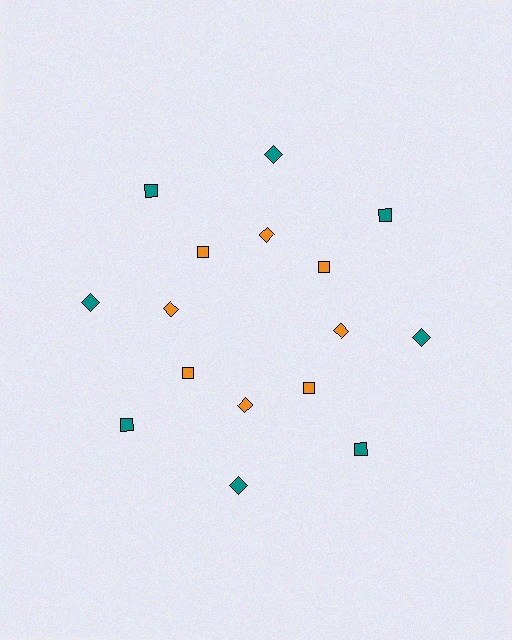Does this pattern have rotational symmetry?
Yes, this pattern has 8-fold rotational symmetry. It looks the same after rotating 45 degrees around the center.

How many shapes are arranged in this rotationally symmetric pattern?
There are 16 shapes, arranged in 8 groups of 2.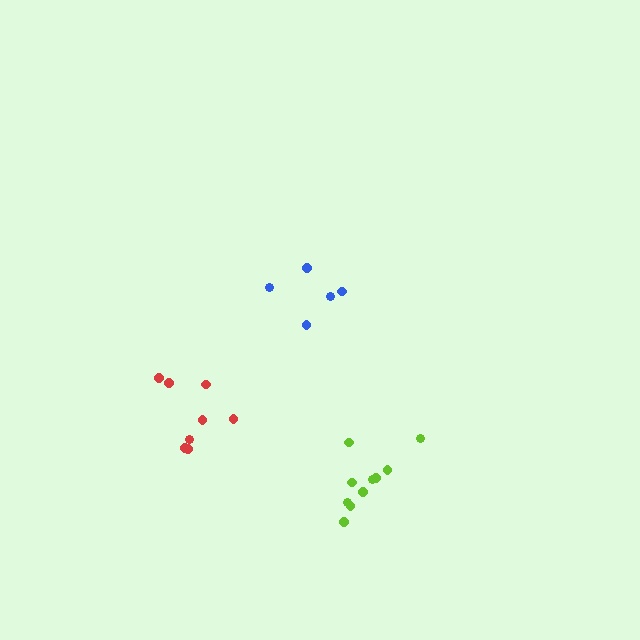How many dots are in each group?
Group 1: 8 dots, Group 2: 10 dots, Group 3: 5 dots (23 total).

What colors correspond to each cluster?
The clusters are colored: red, lime, blue.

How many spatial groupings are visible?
There are 3 spatial groupings.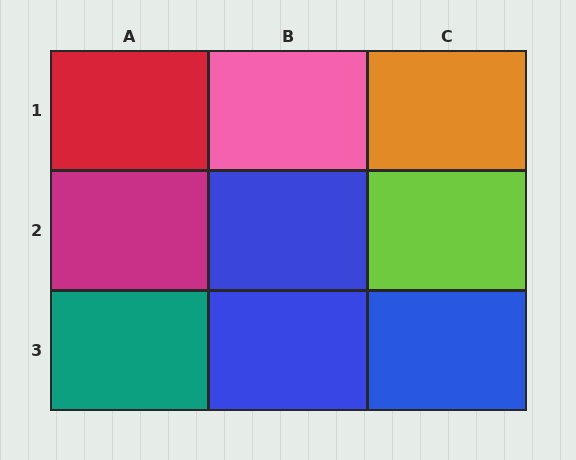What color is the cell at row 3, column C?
Blue.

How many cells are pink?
1 cell is pink.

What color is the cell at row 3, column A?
Teal.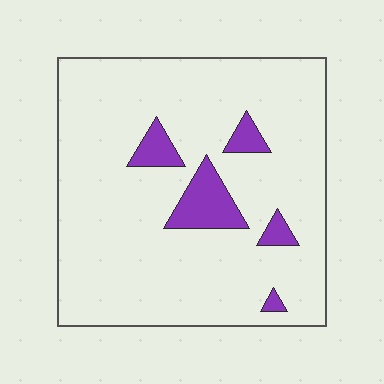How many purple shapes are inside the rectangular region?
5.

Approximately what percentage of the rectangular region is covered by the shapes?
Approximately 10%.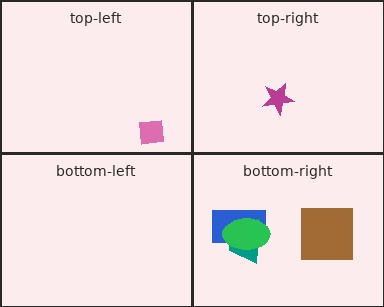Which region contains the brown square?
The bottom-right region.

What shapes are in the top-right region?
The magenta star.